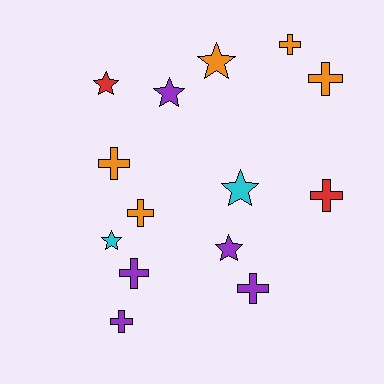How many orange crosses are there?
There are 4 orange crosses.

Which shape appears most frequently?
Cross, with 8 objects.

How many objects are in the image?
There are 14 objects.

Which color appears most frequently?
Orange, with 5 objects.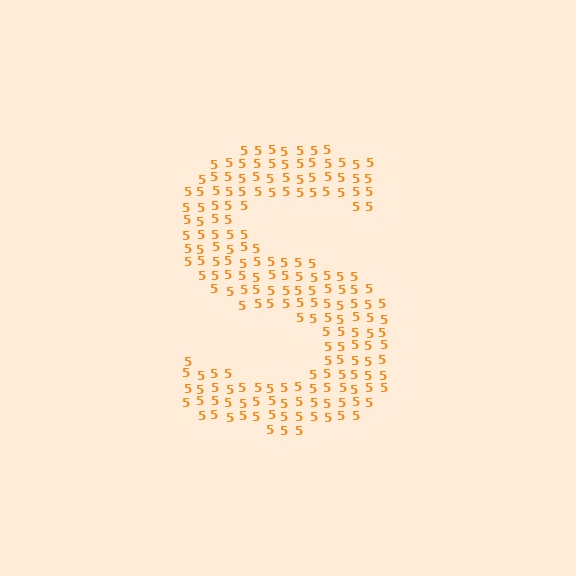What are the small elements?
The small elements are digit 5's.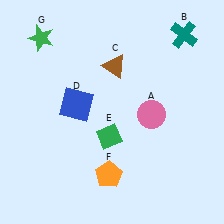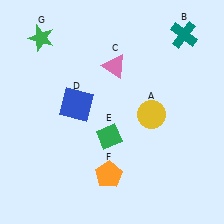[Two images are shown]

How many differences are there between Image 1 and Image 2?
There are 2 differences between the two images.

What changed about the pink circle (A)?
In Image 1, A is pink. In Image 2, it changed to yellow.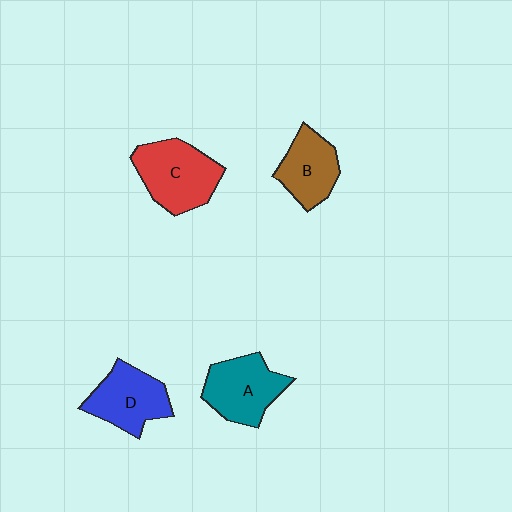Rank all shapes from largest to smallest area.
From largest to smallest: C (red), A (teal), D (blue), B (brown).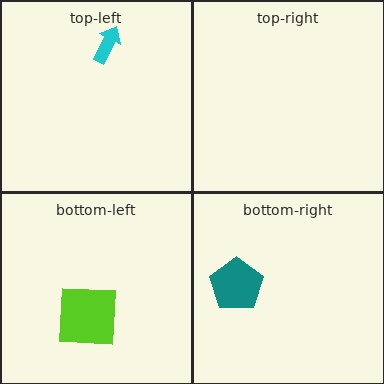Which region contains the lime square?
The bottom-left region.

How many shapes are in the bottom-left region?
1.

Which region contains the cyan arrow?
The top-left region.